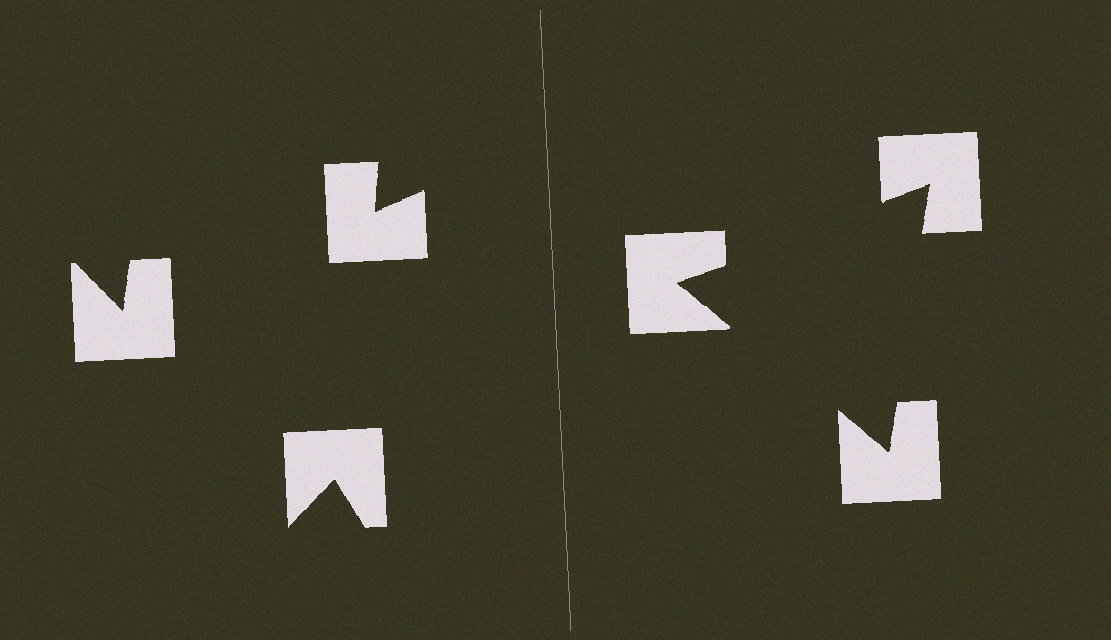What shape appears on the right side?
An illusory triangle.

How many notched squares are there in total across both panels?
6 — 3 on each side.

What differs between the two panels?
The notched squares are positioned identically on both sides; only the wedge orientations differ. On the right they align to a triangle; on the left they are misaligned.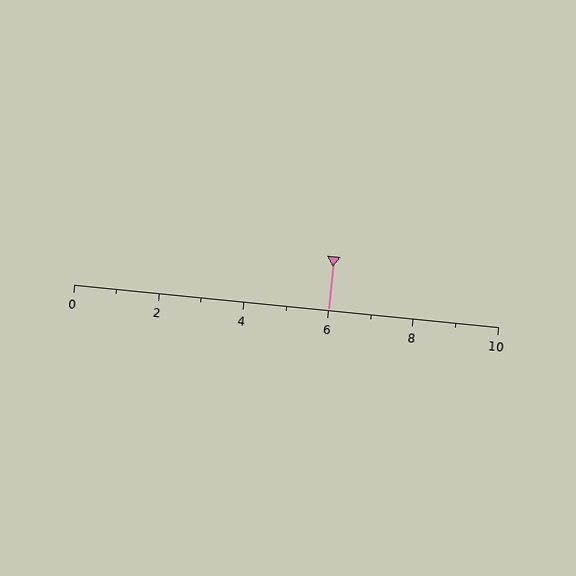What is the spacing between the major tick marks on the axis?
The major ticks are spaced 2 apart.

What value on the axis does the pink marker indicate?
The marker indicates approximately 6.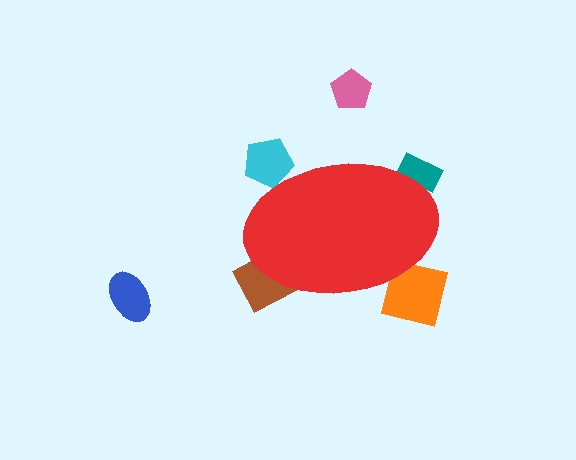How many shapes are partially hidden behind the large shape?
4 shapes are partially hidden.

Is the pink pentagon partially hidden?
No, the pink pentagon is fully visible.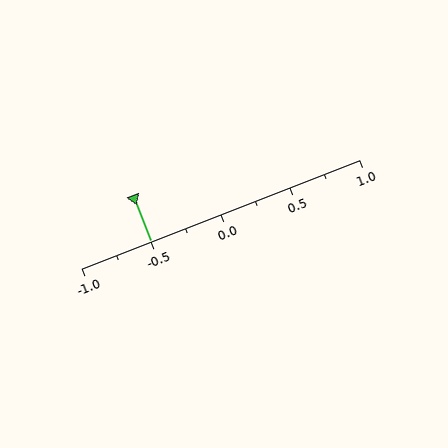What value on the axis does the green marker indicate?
The marker indicates approximately -0.5.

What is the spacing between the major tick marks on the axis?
The major ticks are spaced 0.5 apart.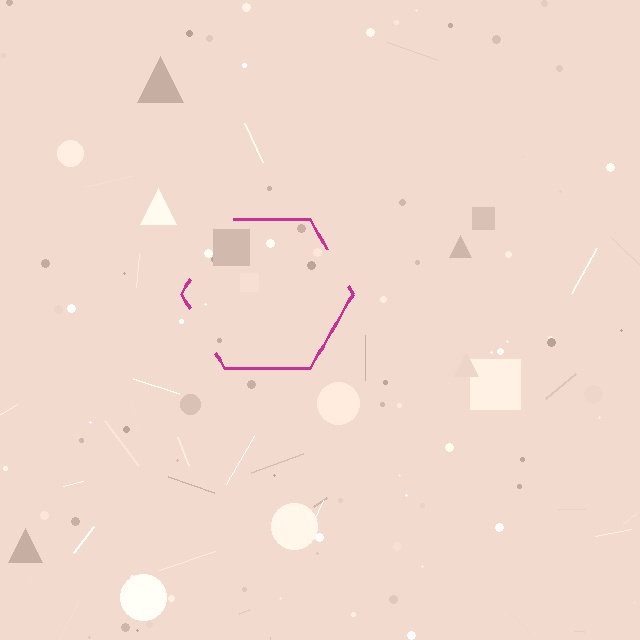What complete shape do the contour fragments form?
The contour fragments form a hexagon.